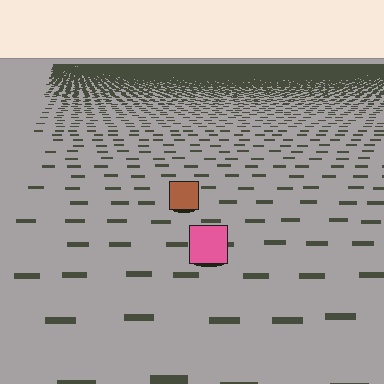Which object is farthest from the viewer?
The brown square is farthest from the viewer. It appears smaller and the ground texture around it is denser.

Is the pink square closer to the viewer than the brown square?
Yes. The pink square is closer — you can tell from the texture gradient: the ground texture is coarser near it.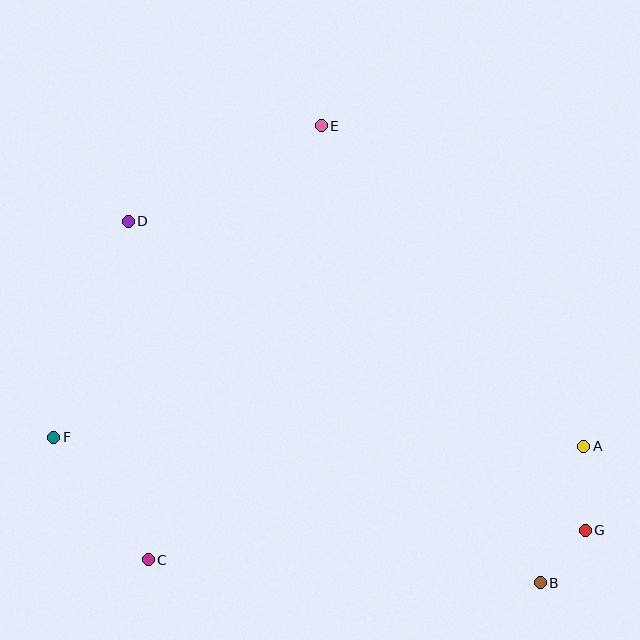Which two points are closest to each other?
Points B and G are closest to each other.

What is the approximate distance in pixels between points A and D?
The distance between A and D is approximately 508 pixels.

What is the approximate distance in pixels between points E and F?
The distance between E and F is approximately 411 pixels.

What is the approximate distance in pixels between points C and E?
The distance between C and E is approximately 467 pixels.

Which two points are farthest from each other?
Points D and G are farthest from each other.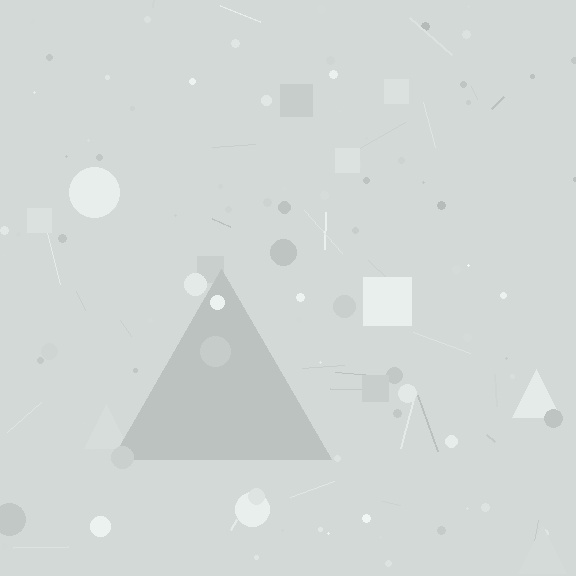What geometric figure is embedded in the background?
A triangle is embedded in the background.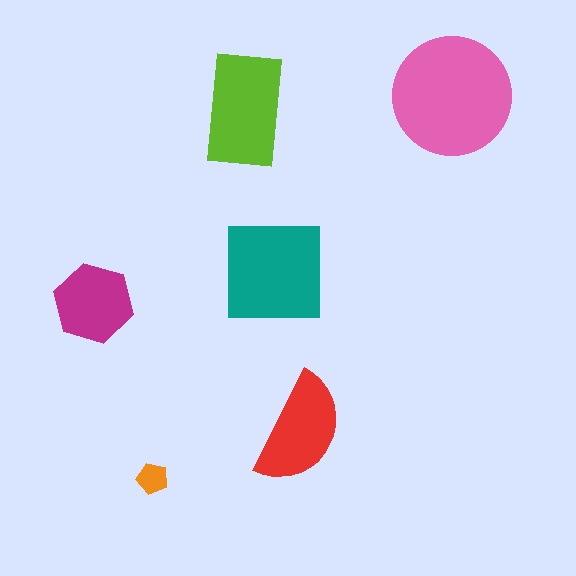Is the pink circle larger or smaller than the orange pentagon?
Larger.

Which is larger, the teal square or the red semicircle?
The teal square.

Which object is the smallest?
The orange pentagon.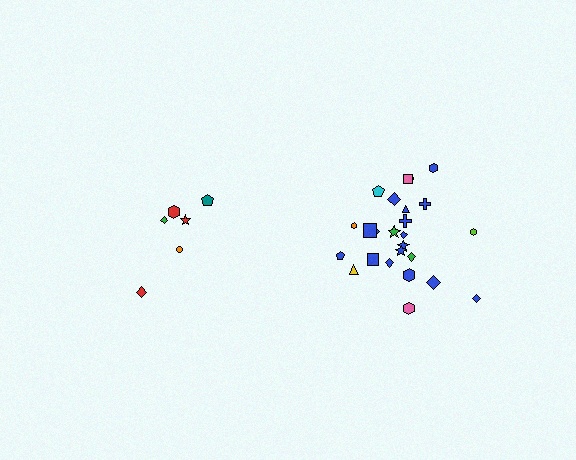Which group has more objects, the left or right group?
The right group.